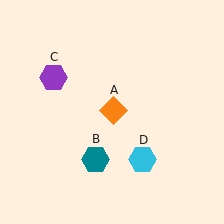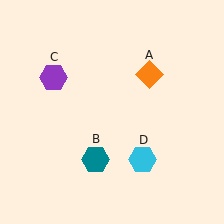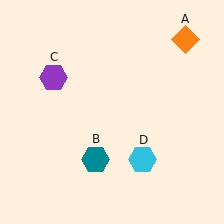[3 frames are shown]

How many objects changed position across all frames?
1 object changed position: orange diamond (object A).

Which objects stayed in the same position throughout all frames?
Teal hexagon (object B) and purple hexagon (object C) and cyan hexagon (object D) remained stationary.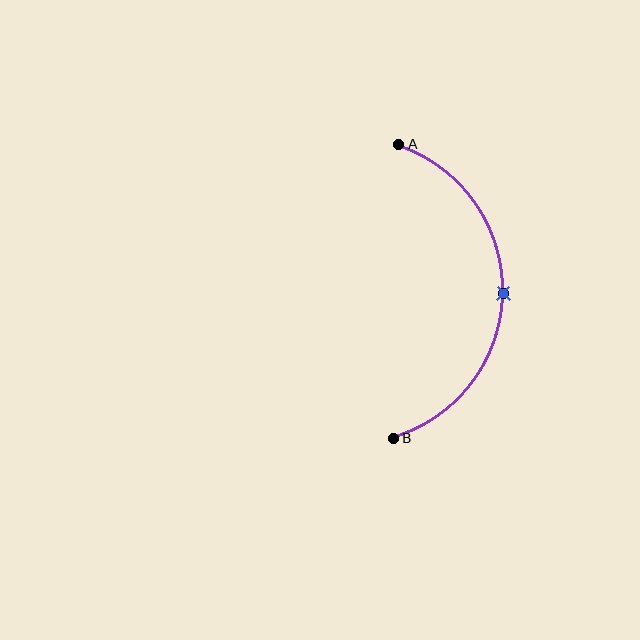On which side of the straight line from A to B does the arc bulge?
The arc bulges to the right of the straight line connecting A and B.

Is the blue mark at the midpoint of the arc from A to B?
Yes. The blue mark lies on the arc at equal arc-length from both A and B — it is the arc midpoint.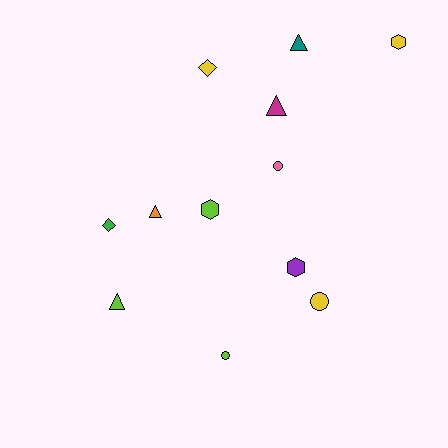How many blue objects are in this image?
There are no blue objects.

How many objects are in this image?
There are 12 objects.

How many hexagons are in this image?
There are 3 hexagons.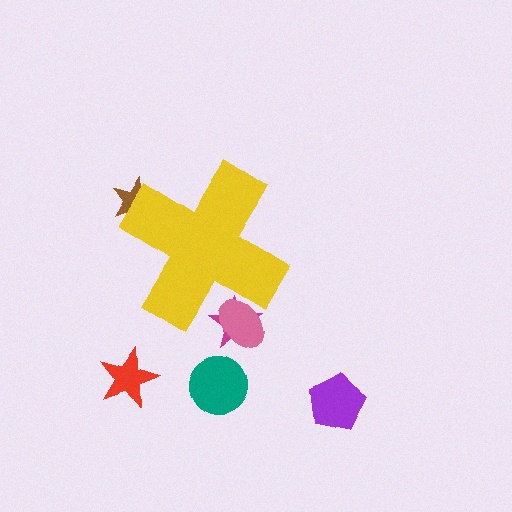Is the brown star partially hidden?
Yes, the brown star is partially hidden behind the yellow cross.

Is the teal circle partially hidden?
No, the teal circle is fully visible.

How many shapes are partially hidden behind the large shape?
3 shapes are partially hidden.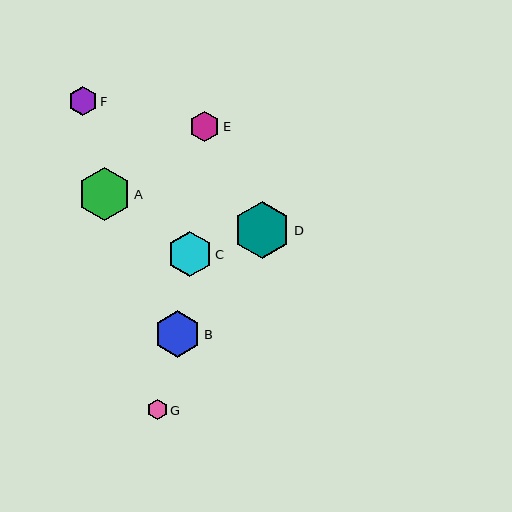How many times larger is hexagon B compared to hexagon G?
Hexagon B is approximately 2.3 times the size of hexagon G.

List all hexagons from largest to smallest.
From largest to smallest: D, A, B, C, E, F, G.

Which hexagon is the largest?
Hexagon D is the largest with a size of approximately 57 pixels.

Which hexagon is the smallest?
Hexagon G is the smallest with a size of approximately 21 pixels.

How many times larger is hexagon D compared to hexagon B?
Hexagon D is approximately 1.2 times the size of hexagon B.